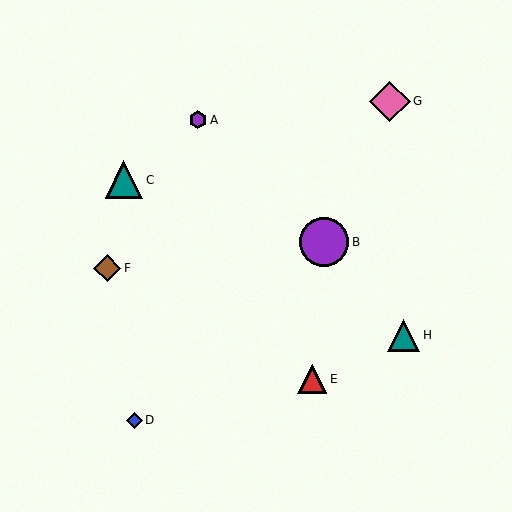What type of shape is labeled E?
Shape E is a red triangle.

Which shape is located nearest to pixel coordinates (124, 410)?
The blue diamond (labeled D) at (135, 420) is nearest to that location.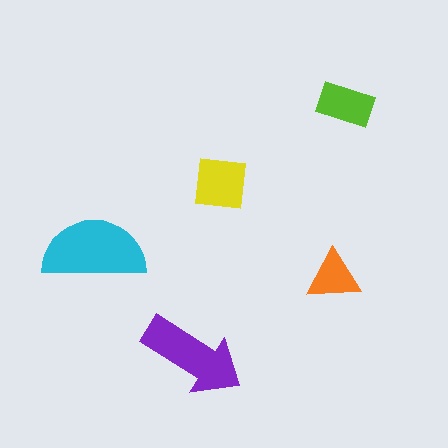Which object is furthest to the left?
The cyan semicircle is leftmost.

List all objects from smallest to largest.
The orange triangle, the lime rectangle, the yellow square, the purple arrow, the cyan semicircle.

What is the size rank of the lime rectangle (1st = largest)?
4th.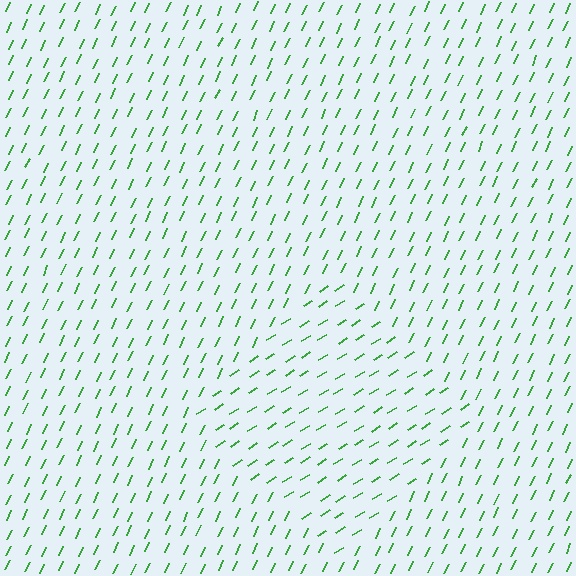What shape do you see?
I see a diamond.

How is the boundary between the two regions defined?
The boundary is defined purely by a change in line orientation (approximately 33 degrees difference). All lines are the same color and thickness.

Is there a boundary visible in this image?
Yes, there is a texture boundary formed by a change in line orientation.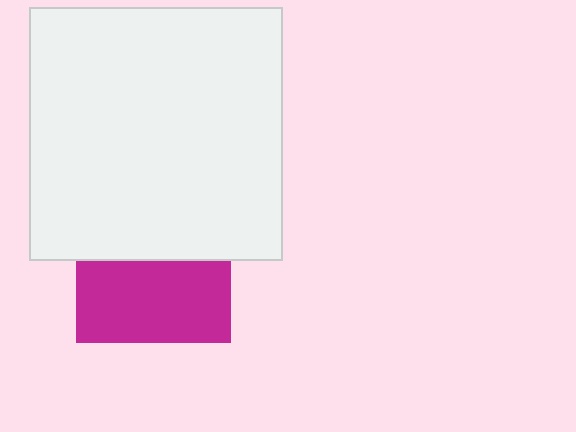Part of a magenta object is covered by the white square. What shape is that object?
It is a square.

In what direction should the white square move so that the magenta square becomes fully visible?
The white square should move up. That is the shortest direction to clear the overlap and leave the magenta square fully visible.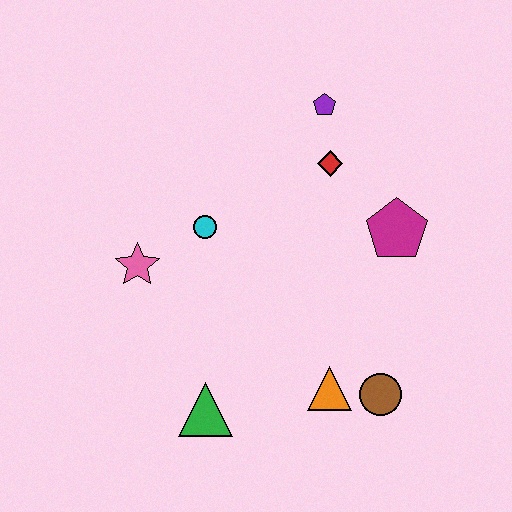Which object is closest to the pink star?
The cyan circle is closest to the pink star.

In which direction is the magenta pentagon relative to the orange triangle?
The magenta pentagon is above the orange triangle.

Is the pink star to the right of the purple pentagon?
No